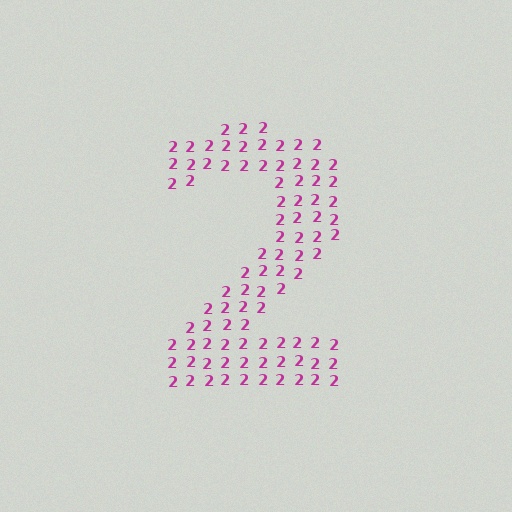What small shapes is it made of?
It is made of small digit 2's.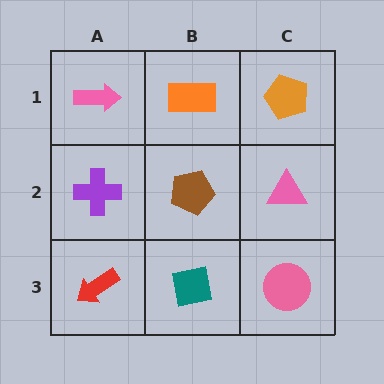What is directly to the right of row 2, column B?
A pink triangle.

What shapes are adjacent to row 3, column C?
A pink triangle (row 2, column C), a teal square (row 3, column B).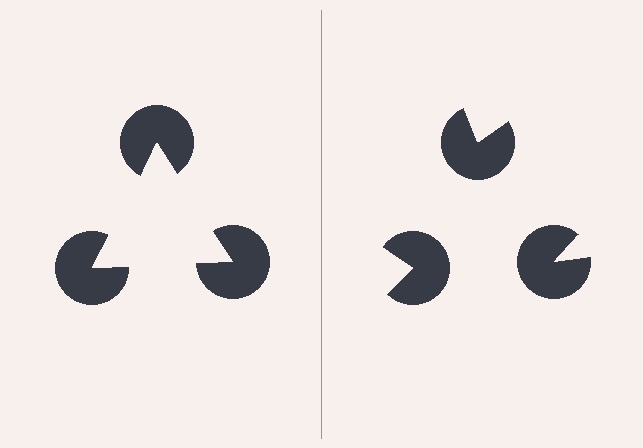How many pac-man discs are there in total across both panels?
6 — 3 on each side.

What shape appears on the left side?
An illusory triangle.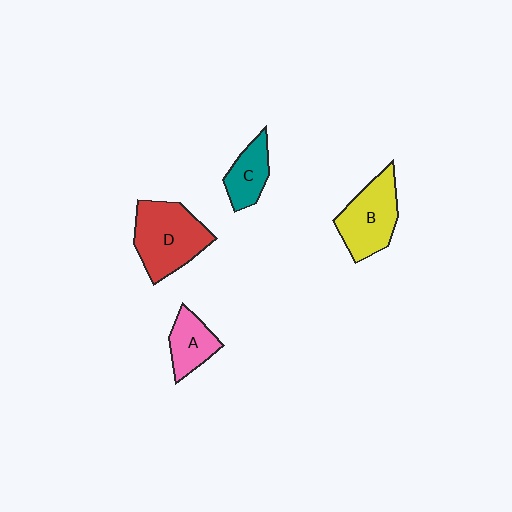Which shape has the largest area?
Shape D (red).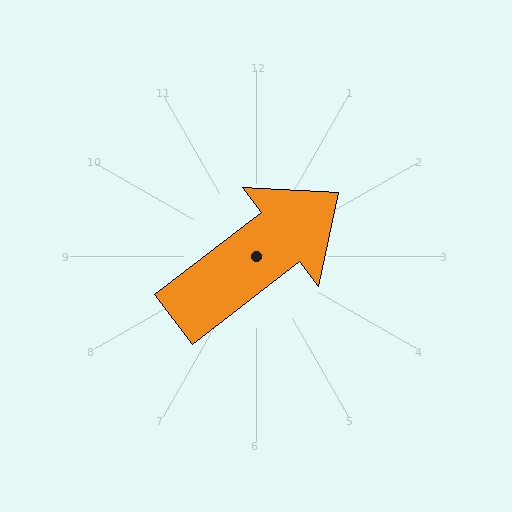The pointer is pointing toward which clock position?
Roughly 2 o'clock.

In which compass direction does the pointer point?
Northeast.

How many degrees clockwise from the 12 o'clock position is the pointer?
Approximately 53 degrees.